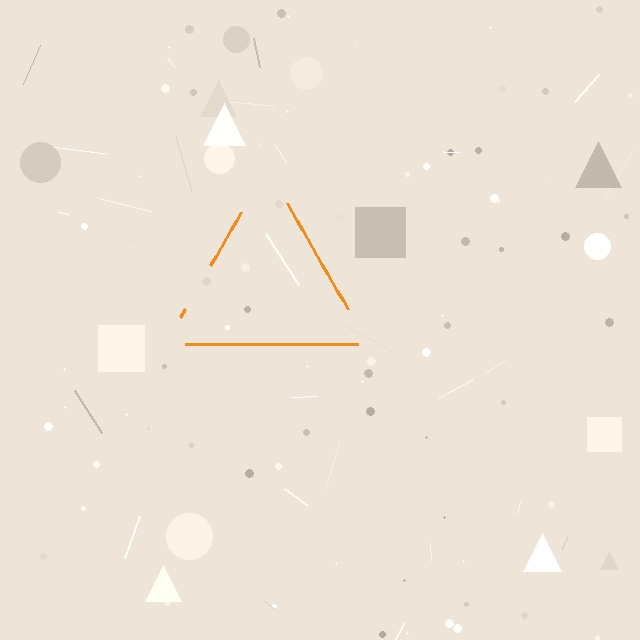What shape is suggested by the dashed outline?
The dashed outline suggests a triangle.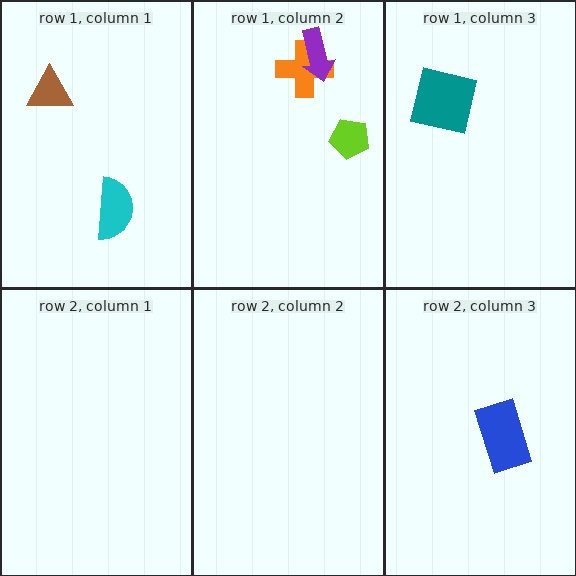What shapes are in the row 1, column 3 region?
The teal square.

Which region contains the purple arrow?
The row 1, column 2 region.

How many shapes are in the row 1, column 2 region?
3.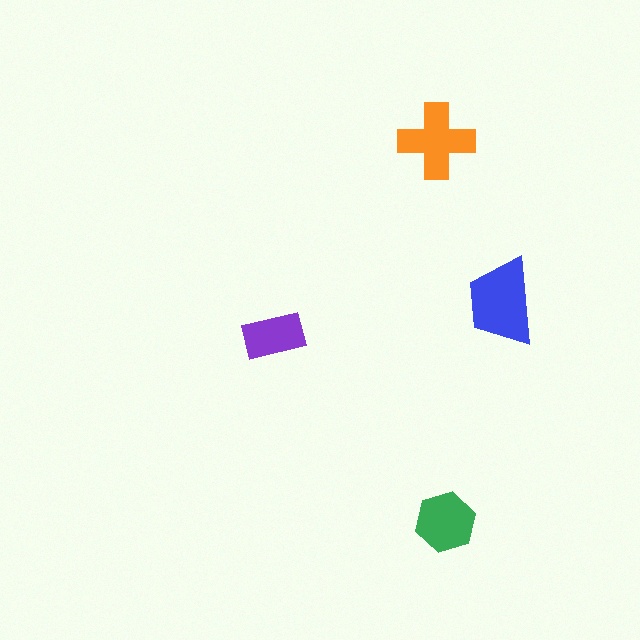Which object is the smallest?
The purple rectangle.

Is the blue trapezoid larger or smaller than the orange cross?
Larger.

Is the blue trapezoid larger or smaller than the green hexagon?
Larger.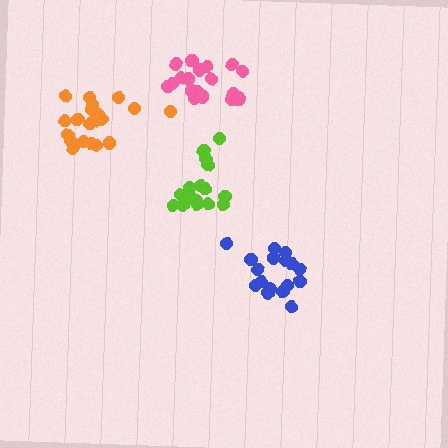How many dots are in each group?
Group 1: 17 dots, Group 2: 20 dots, Group 3: 20 dots, Group 4: 17 dots (74 total).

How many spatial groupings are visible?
There are 4 spatial groupings.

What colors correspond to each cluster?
The clusters are colored: blue, orange, pink, lime.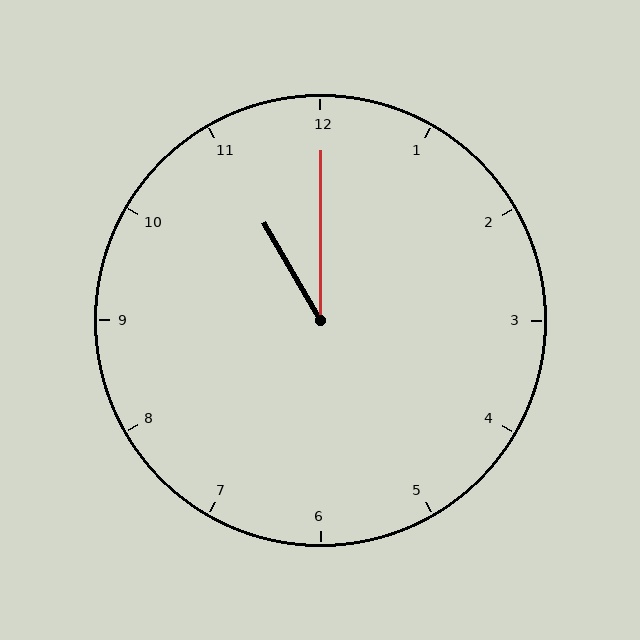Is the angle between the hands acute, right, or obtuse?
It is acute.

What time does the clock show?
11:00.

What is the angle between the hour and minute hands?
Approximately 30 degrees.